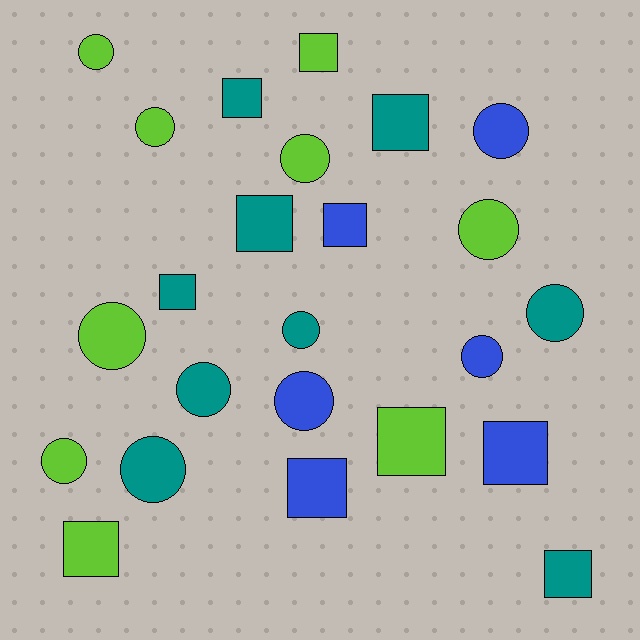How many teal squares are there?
There are 5 teal squares.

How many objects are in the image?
There are 24 objects.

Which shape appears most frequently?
Circle, with 13 objects.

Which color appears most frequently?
Teal, with 9 objects.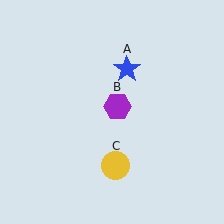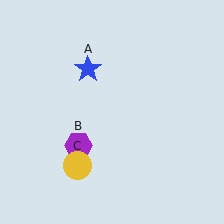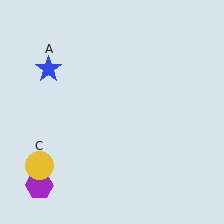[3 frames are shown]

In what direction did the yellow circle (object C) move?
The yellow circle (object C) moved left.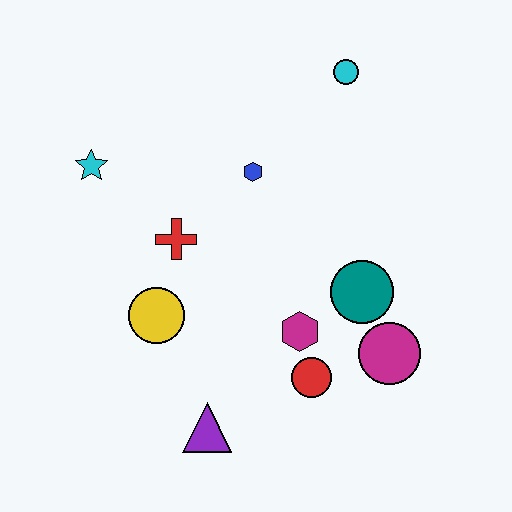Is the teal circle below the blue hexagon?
Yes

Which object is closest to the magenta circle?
The teal circle is closest to the magenta circle.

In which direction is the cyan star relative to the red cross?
The cyan star is to the left of the red cross.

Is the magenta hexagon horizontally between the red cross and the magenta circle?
Yes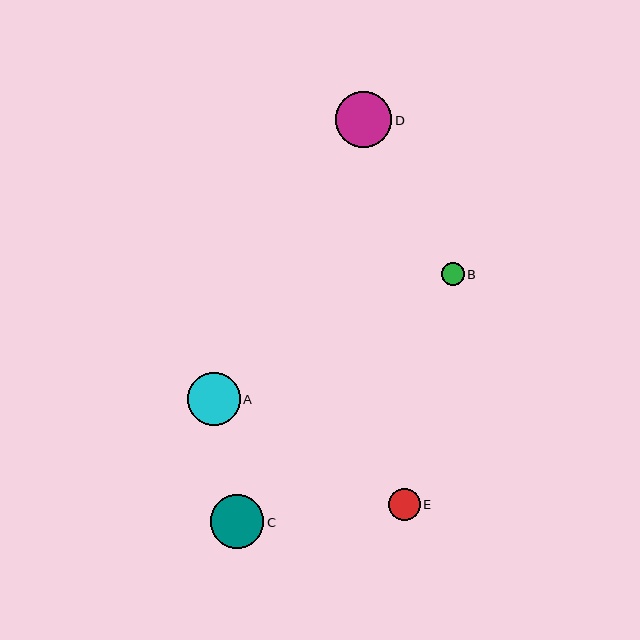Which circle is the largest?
Circle D is the largest with a size of approximately 56 pixels.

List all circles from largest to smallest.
From largest to smallest: D, C, A, E, B.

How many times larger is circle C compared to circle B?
Circle C is approximately 2.3 times the size of circle B.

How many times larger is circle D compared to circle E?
Circle D is approximately 1.7 times the size of circle E.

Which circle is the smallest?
Circle B is the smallest with a size of approximately 23 pixels.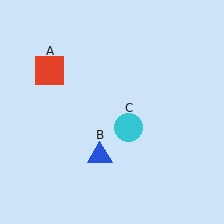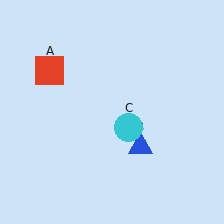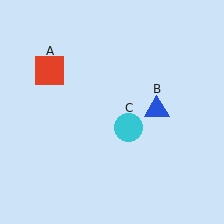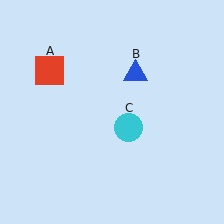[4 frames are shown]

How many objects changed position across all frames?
1 object changed position: blue triangle (object B).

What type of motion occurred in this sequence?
The blue triangle (object B) rotated counterclockwise around the center of the scene.